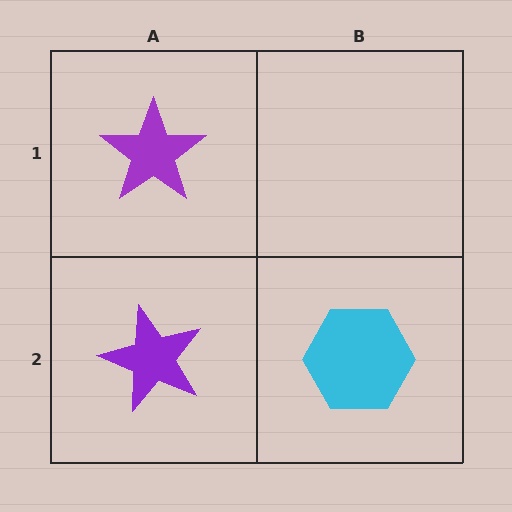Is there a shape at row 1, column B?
No, that cell is empty.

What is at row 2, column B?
A cyan hexagon.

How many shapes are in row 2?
2 shapes.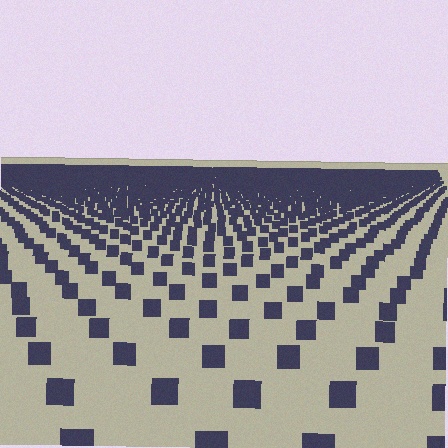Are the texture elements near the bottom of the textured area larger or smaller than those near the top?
Larger. Near the bottom, elements are closer to the viewer and appear at a bigger on-screen size.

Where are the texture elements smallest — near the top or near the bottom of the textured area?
Near the top.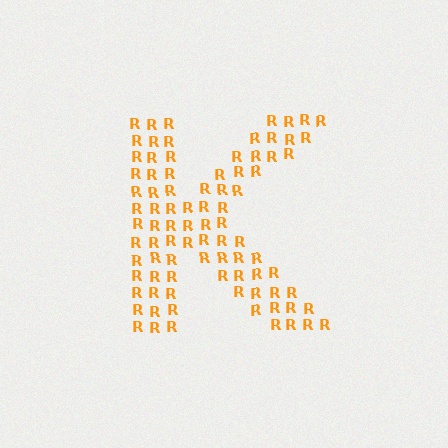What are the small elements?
The small elements are letter R's.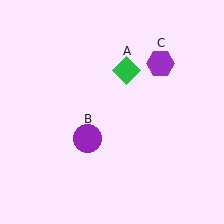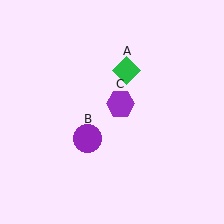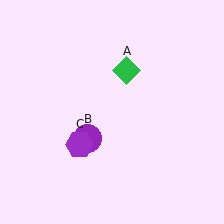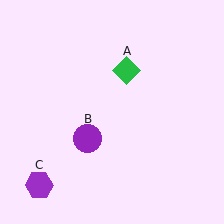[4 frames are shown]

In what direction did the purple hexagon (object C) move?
The purple hexagon (object C) moved down and to the left.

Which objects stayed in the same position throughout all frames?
Green diamond (object A) and purple circle (object B) remained stationary.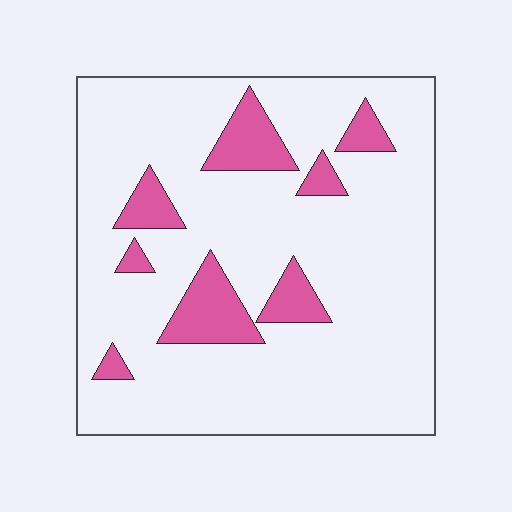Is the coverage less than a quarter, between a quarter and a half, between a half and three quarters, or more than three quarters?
Less than a quarter.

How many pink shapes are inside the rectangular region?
8.